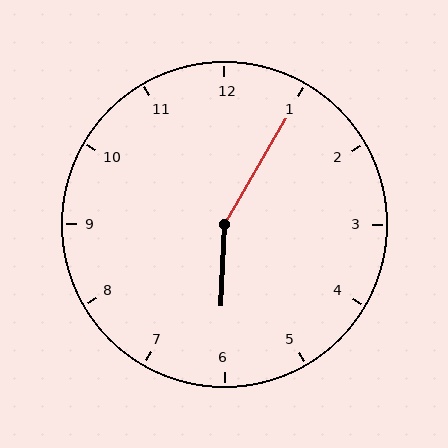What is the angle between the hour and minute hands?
Approximately 152 degrees.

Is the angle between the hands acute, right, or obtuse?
It is obtuse.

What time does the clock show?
6:05.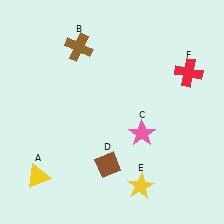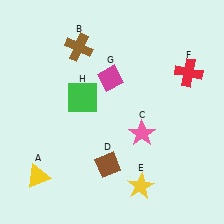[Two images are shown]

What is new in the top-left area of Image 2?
A magenta diamond (G) was added in the top-left area of Image 2.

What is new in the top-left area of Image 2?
A green square (H) was added in the top-left area of Image 2.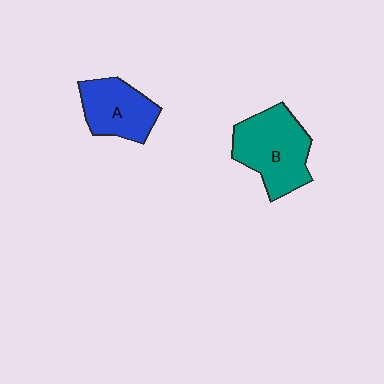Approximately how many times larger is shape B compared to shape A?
Approximately 1.3 times.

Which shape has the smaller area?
Shape A (blue).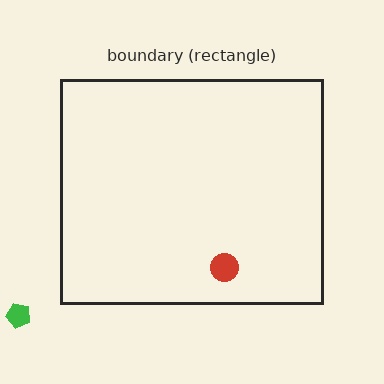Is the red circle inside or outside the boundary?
Inside.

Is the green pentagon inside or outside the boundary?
Outside.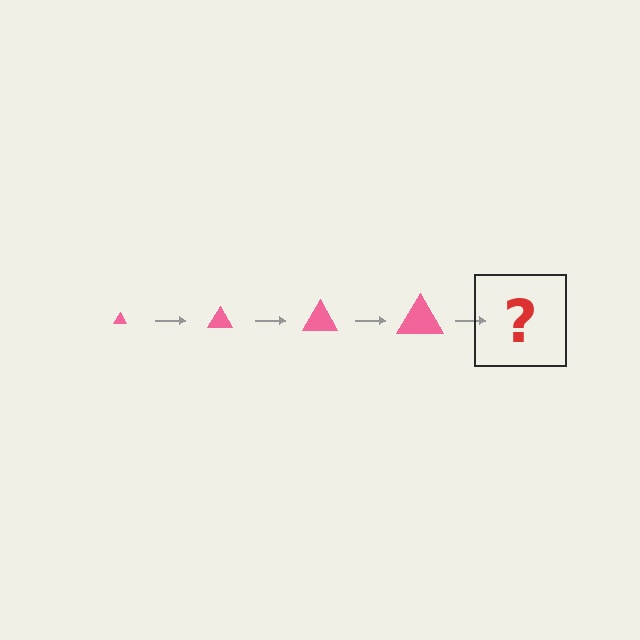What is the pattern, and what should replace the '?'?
The pattern is that the triangle gets progressively larger each step. The '?' should be a pink triangle, larger than the previous one.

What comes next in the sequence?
The next element should be a pink triangle, larger than the previous one.